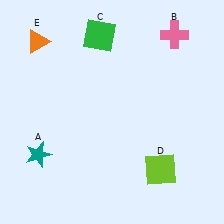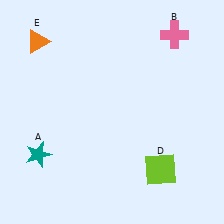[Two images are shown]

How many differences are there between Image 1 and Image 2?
There is 1 difference between the two images.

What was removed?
The green square (C) was removed in Image 2.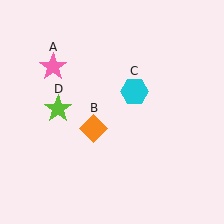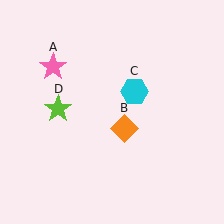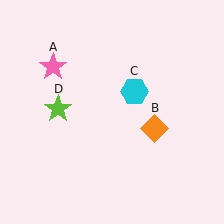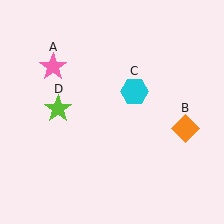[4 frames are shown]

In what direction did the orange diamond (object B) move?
The orange diamond (object B) moved right.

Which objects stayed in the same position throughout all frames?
Pink star (object A) and cyan hexagon (object C) and lime star (object D) remained stationary.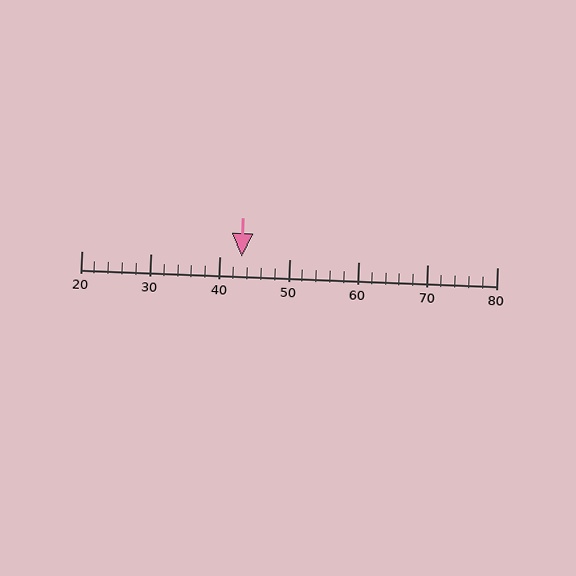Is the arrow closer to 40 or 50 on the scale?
The arrow is closer to 40.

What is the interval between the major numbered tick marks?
The major tick marks are spaced 10 units apart.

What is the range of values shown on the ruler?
The ruler shows values from 20 to 80.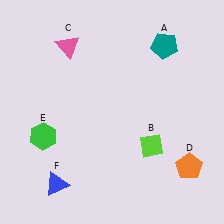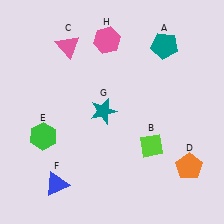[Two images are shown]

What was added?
A teal star (G), a pink hexagon (H) were added in Image 2.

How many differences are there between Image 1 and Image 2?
There are 2 differences between the two images.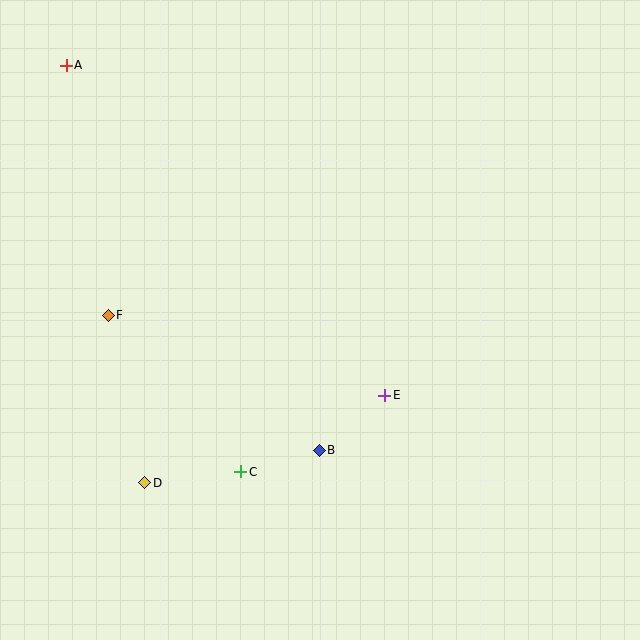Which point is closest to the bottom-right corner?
Point E is closest to the bottom-right corner.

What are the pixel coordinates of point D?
Point D is at (145, 483).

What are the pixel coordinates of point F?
Point F is at (108, 315).